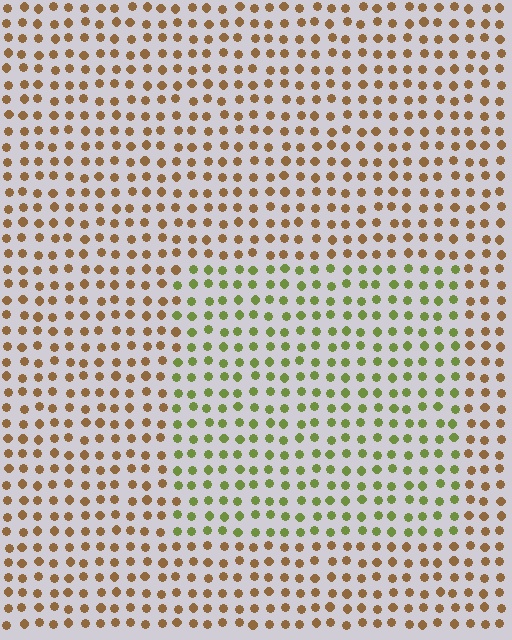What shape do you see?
I see a rectangle.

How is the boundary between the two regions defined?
The boundary is defined purely by a slight shift in hue (about 55 degrees). Spacing, size, and orientation are identical on both sides.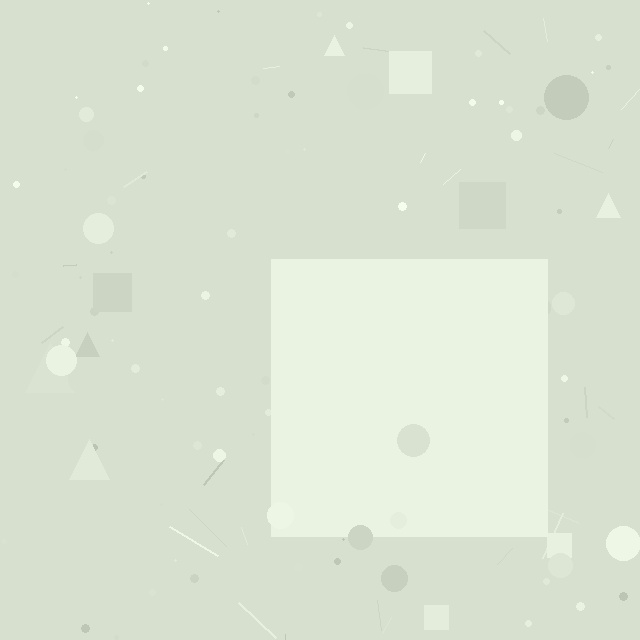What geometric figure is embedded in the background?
A square is embedded in the background.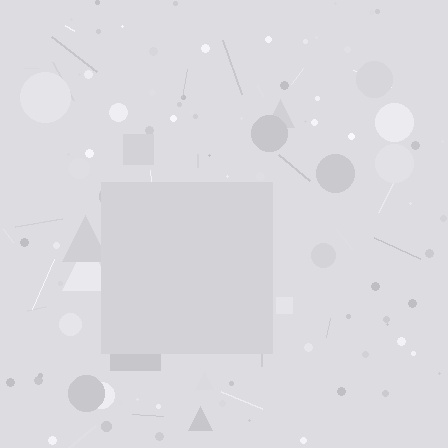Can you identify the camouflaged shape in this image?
The camouflaged shape is a square.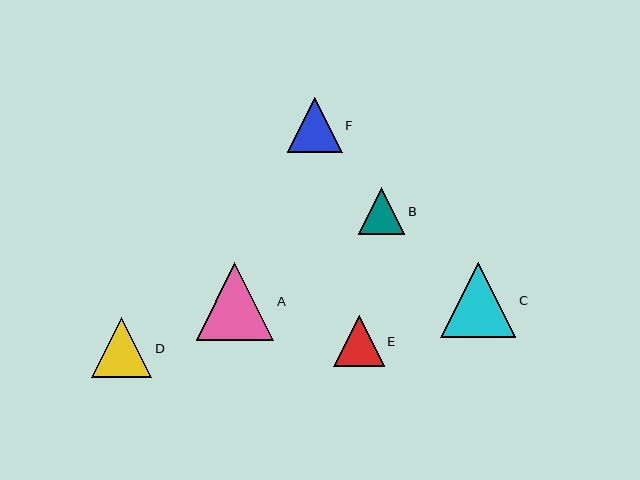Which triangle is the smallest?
Triangle B is the smallest with a size of approximately 46 pixels.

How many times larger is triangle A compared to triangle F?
Triangle A is approximately 1.4 times the size of triangle F.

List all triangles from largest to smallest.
From largest to smallest: A, C, D, F, E, B.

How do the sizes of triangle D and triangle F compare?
Triangle D and triangle F are approximately the same size.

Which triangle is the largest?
Triangle A is the largest with a size of approximately 78 pixels.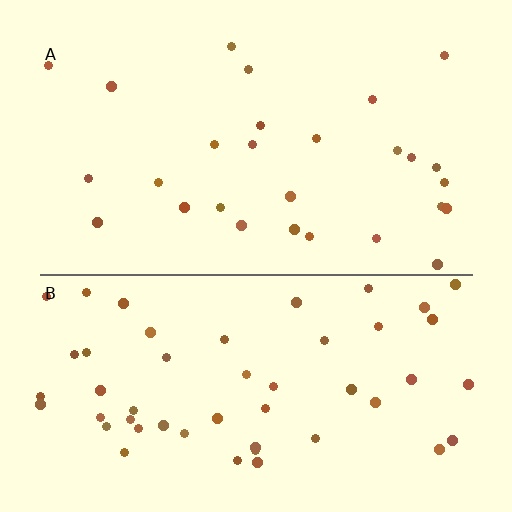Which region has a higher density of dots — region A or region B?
B (the bottom).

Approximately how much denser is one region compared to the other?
Approximately 1.8× — region B over region A.